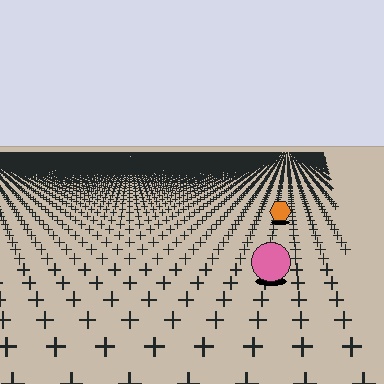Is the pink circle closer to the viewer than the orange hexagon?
Yes. The pink circle is closer — you can tell from the texture gradient: the ground texture is coarser near it.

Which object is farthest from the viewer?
The orange hexagon is farthest from the viewer. It appears smaller and the ground texture around it is denser.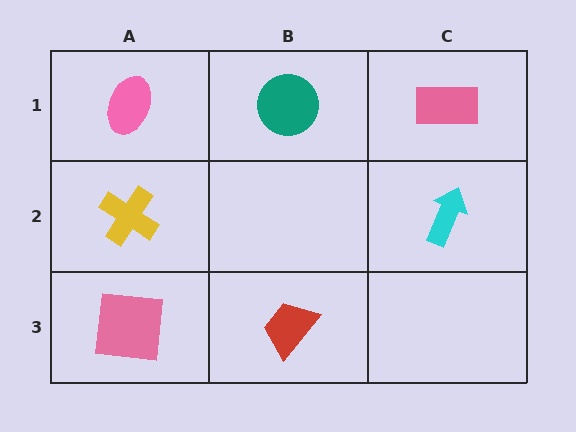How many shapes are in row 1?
3 shapes.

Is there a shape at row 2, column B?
No, that cell is empty.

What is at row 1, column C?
A pink rectangle.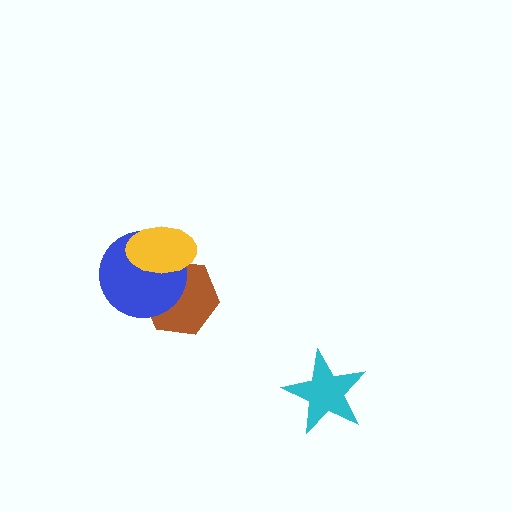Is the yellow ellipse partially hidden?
No, no other shape covers it.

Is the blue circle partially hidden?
Yes, it is partially covered by another shape.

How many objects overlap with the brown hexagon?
2 objects overlap with the brown hexagon.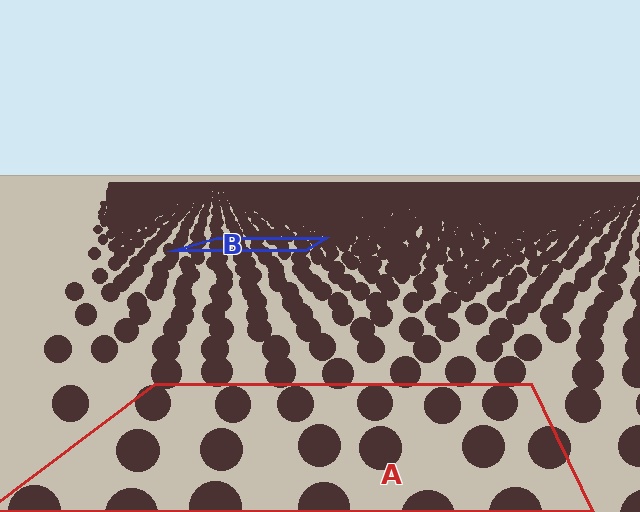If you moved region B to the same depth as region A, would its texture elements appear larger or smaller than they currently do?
They would appear larger. At a closer depth, the same texture elements are projected at a bigger on-screen size.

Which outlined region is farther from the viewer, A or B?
Region B is farther from the viewer — the texture elements inside it appear smaller and more densely packed.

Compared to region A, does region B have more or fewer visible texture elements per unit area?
Region B has more texture elements per unit area — they are packed more densely because it is farther away.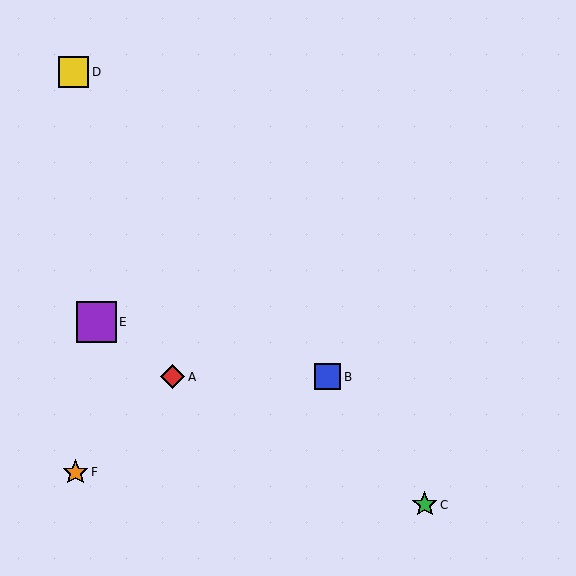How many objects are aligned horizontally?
2 objects (A, B) are aligned horizontally.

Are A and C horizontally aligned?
No, A is at y≈377 and C is at y≈505.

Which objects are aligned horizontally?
Objects A, B are aligned horizontally.